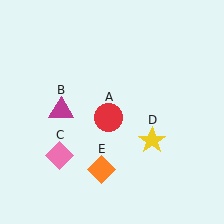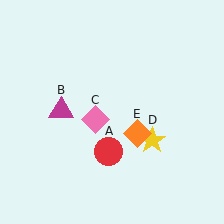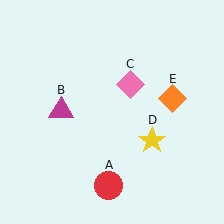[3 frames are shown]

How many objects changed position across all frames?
3 objects changed position: red circle (object A), pink diamond (object C), orange diamond (object E).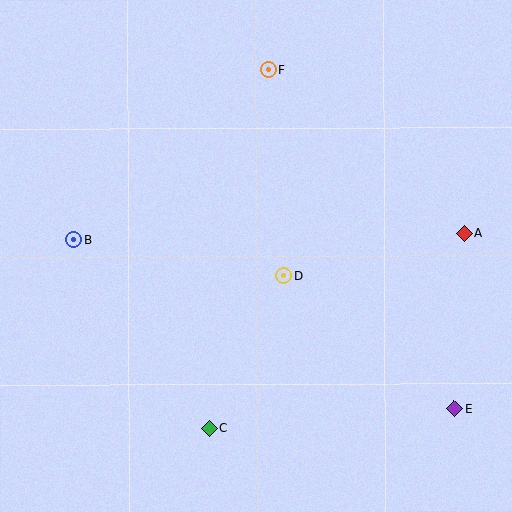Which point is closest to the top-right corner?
Point A is closest to the top-right corner.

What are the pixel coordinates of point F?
Point F is at (269, 70).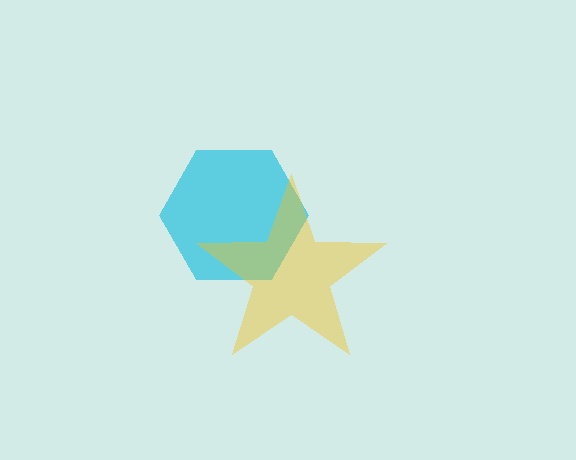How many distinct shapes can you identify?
There are 2 distinct shapes: a cyan hexagon, a yellow star.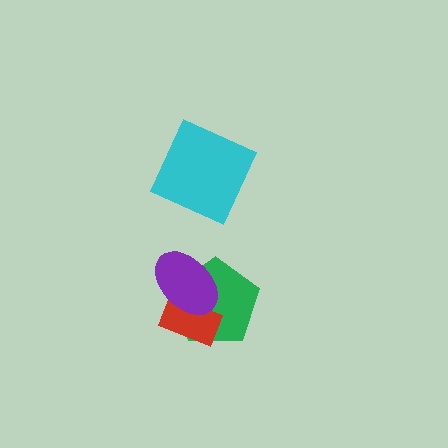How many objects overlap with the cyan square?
0 objects overlap with the cyan square.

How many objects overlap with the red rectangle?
2 objects overlap with the red rectangle.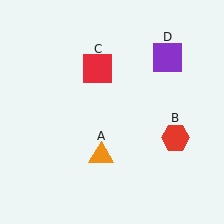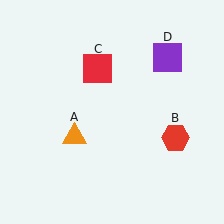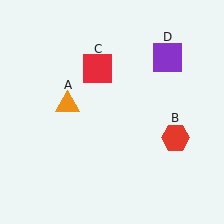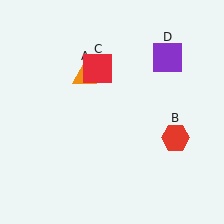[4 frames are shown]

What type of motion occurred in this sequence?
The orange triangle (object A) rotated clockwise around the center of the scene.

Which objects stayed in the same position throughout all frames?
Red hexagon (object B) and red square (object C) and purple square (object D) remained stationary.